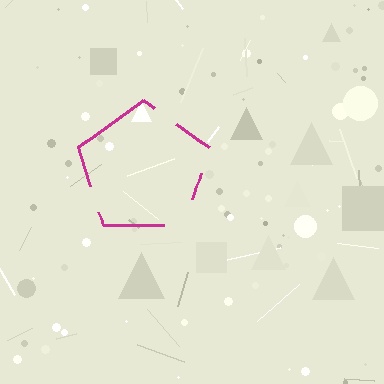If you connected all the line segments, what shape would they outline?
They would outline a pentagon.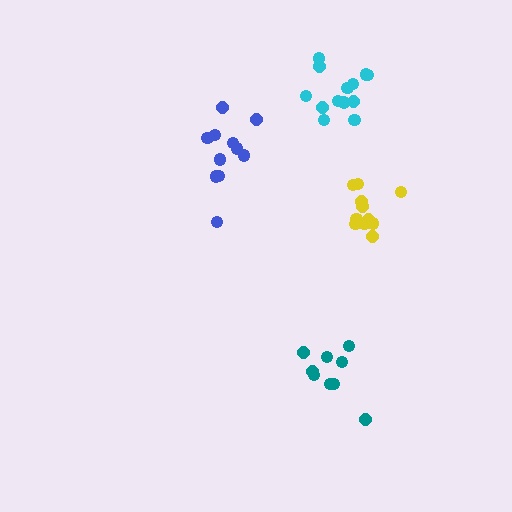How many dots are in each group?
Group 1: 11 dots, Group 2: 11 dots, Group 3: 13 dots, Group 4: 9 dots (44 total).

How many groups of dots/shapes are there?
There are 4 groups.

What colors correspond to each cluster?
The clusters are colored: yellow, blue, cyan, teal.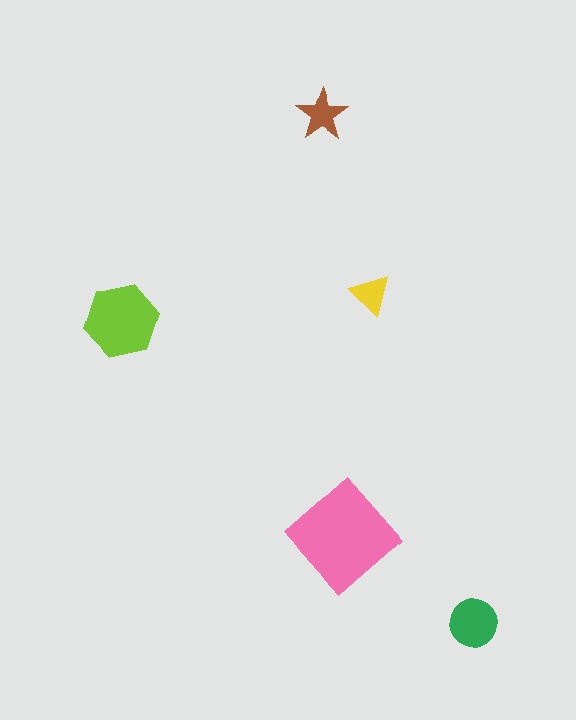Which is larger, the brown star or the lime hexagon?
The lime hexagon.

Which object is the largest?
The pink diamond.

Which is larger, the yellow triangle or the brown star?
The brown star.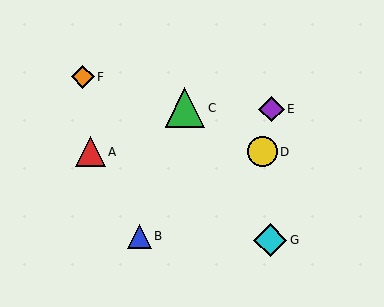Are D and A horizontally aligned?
Yes, both are at y≈152.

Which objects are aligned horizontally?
Objects A, D are aligned horizontally.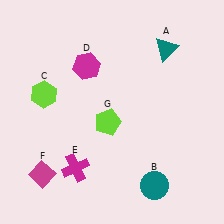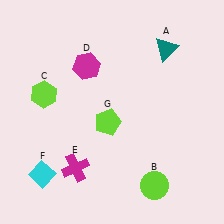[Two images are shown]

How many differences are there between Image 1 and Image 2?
There are 2 differences between the two images.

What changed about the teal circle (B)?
In Image 1, B is teal. In Image 2, it changed to lime.